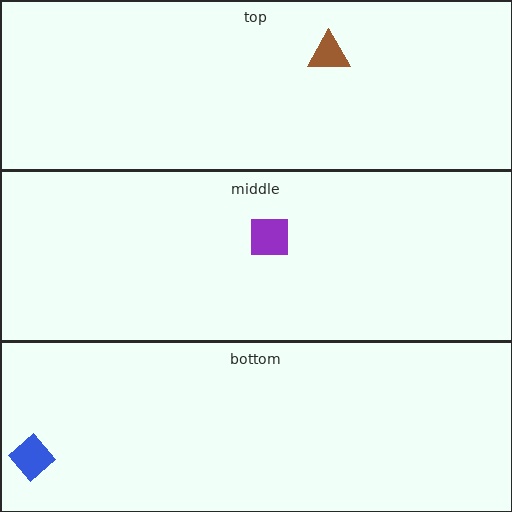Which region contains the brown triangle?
The top region.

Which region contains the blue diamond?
The bottom region.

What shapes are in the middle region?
The purple square.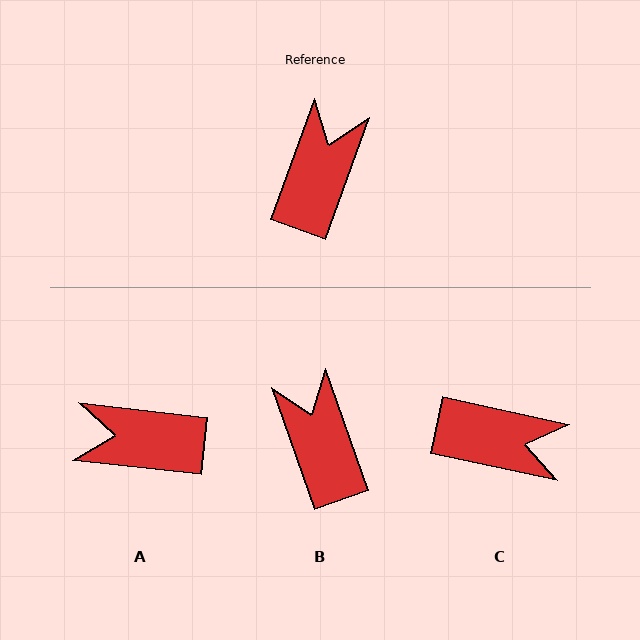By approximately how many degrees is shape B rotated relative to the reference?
Approximately 39 degrees counter-clockwise.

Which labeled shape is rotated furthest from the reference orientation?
A, about 103 degrees away.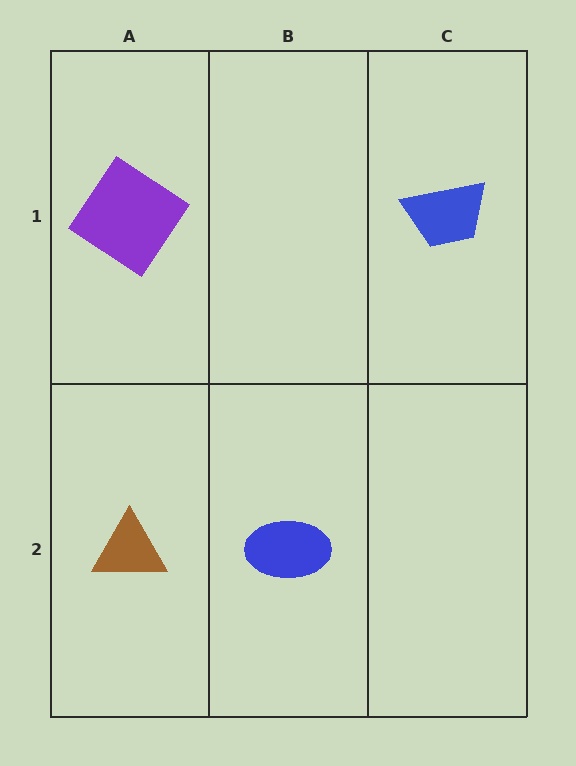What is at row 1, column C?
A blue trapezoid.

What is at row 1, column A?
A purple diamond.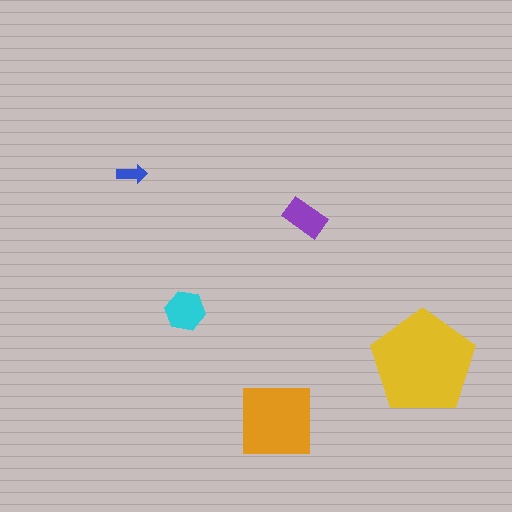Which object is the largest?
The yellow pentagon.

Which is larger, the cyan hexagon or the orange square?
The orange square.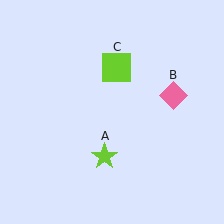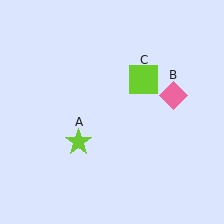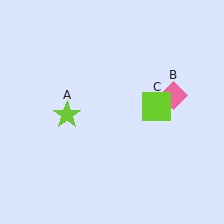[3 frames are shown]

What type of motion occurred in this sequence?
The lime star (object A), lime square (object C) rotated clockwise around the center of the scene.